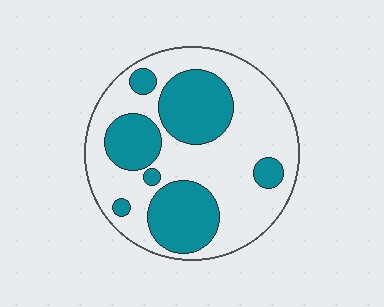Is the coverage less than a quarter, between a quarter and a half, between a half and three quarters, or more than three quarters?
Between a quarter and a half.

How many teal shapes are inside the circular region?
7.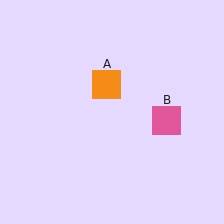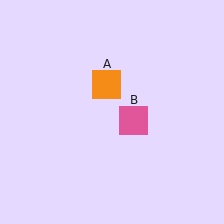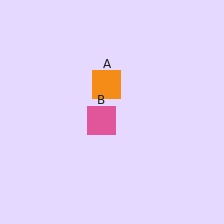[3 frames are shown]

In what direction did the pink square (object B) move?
The pink square (object B) moved left.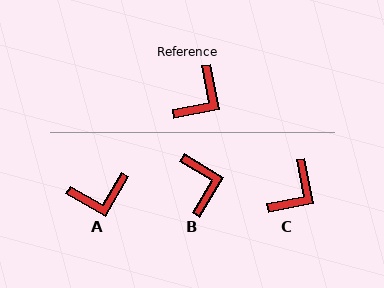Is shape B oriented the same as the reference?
No, it is off by about 48 degrees.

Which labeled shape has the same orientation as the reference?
C.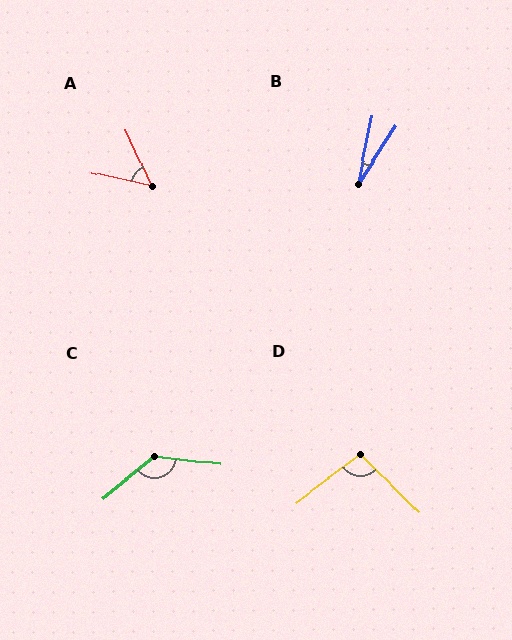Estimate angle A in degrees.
Approximately 53 degrees.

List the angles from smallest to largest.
B (21°), A (53°), D (98°), C (134°).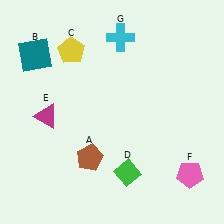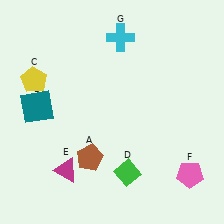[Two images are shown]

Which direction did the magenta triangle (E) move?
The magenta triangle (E) moved down.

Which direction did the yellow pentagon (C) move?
The yellow pentagon (C) moved left.